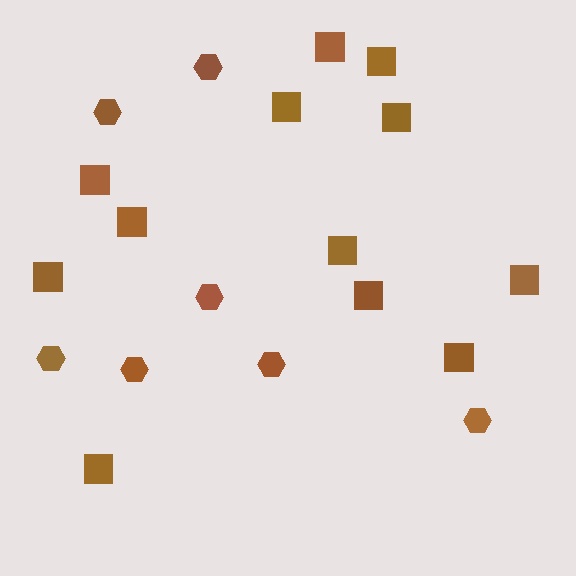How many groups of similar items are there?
There are 2 groups: one group of hexagons (7) and one group of squares (12).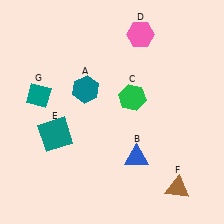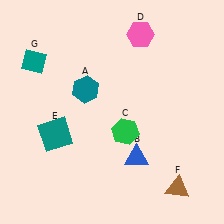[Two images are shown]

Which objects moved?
The objects that moved are: the green hexagon (C), the teal diamond (G).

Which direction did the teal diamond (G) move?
The teal diamond (G) moved up.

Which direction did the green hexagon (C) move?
The green hexagon (C) moved down.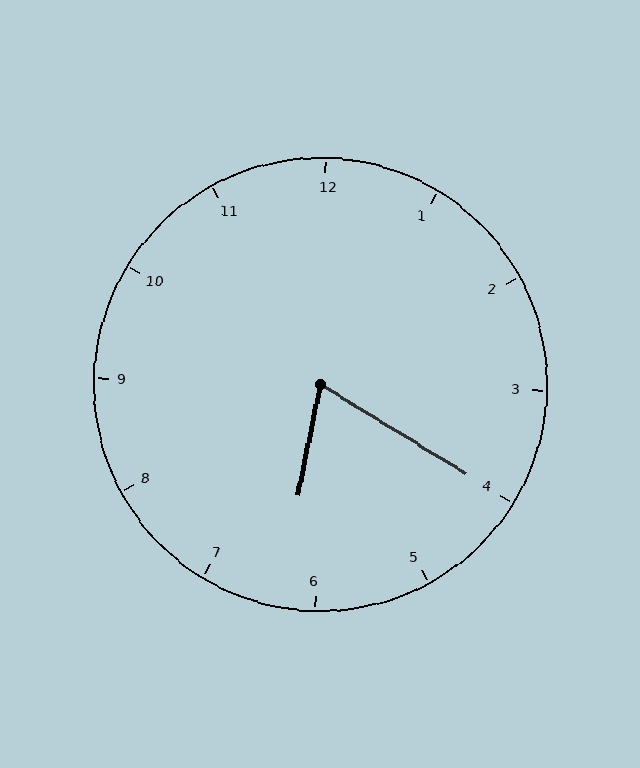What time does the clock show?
6:20.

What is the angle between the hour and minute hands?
Approximately 70 degrees.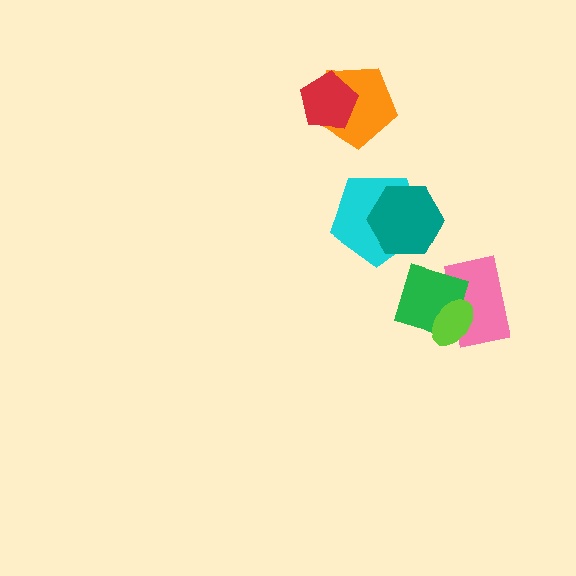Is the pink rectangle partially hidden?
Yes, it is partially covered by another shape.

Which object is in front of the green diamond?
The lime ellipse is in front of the green diamond.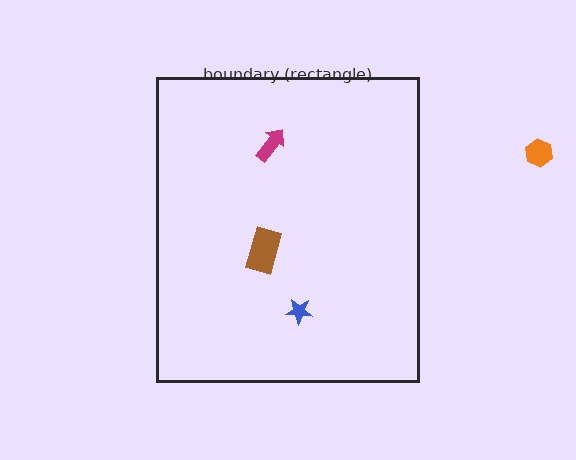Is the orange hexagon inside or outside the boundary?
Outside.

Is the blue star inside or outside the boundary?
Inside.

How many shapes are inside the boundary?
3 inside, 1 outside.